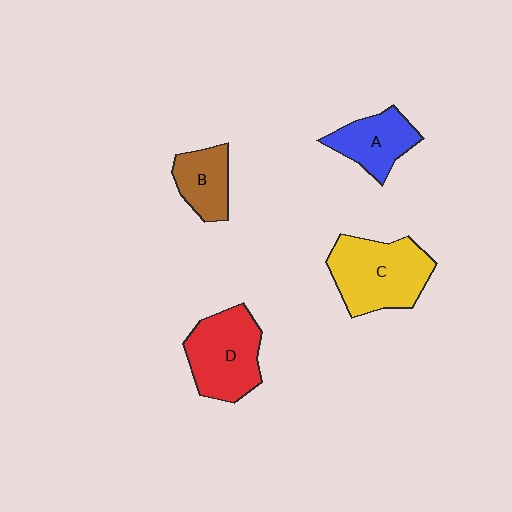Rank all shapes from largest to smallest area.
From largest to smallest: C (yellow), D (red), A (blue), B (brown).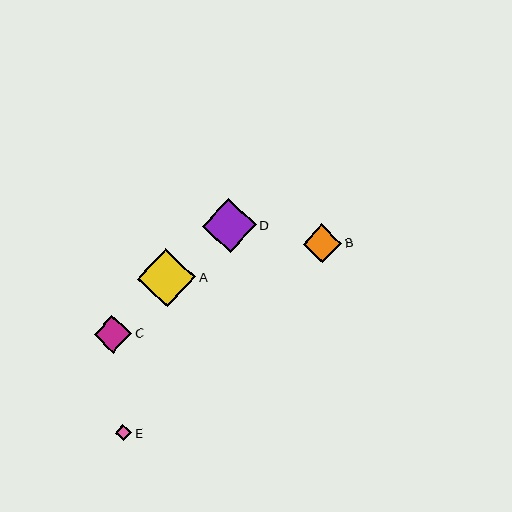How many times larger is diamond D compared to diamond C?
Diamond D is approximately 1.4 times the size of diamond C.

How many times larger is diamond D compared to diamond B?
Diamond D is approximately 1.4 times the size of diamond B.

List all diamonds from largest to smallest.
From largest to smallest: A, D, B, C, E.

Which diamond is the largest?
Diamond A is the largest with a size of approximately 58 pixels.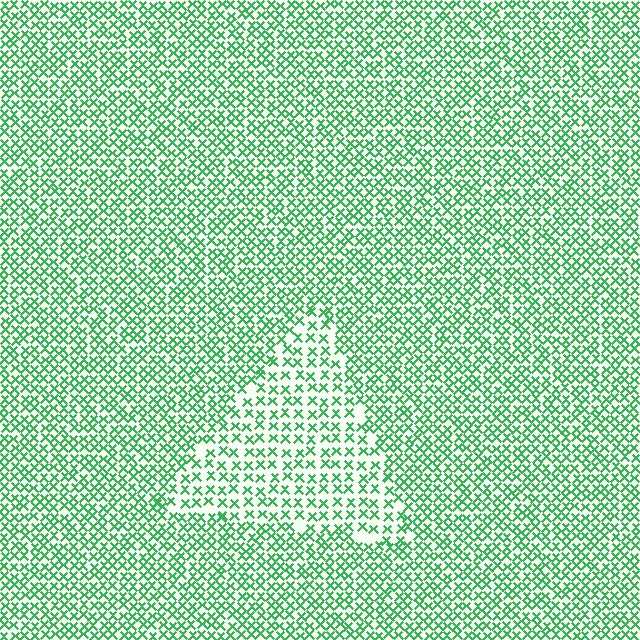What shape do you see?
I see a triangle.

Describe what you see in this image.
The image contains small green elements arranged at two different densities. A triangle-shaped region is visible where the elements are less densely packed than the surrounding area.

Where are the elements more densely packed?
The elements are more densely packed outside the triangle boundary.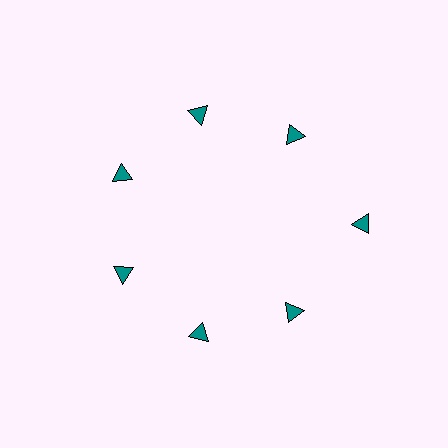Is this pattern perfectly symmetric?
No. The 7 teal triangles are arranged in a ring, but one element near the 3 o'clock position is pushed outward from the center, breaking the 7-fold rotational symmetry.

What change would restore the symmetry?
The symmetry would be restored by moving it inward, back onto the ring so that all 7 triangles sit at equal angles and equal distance from the center.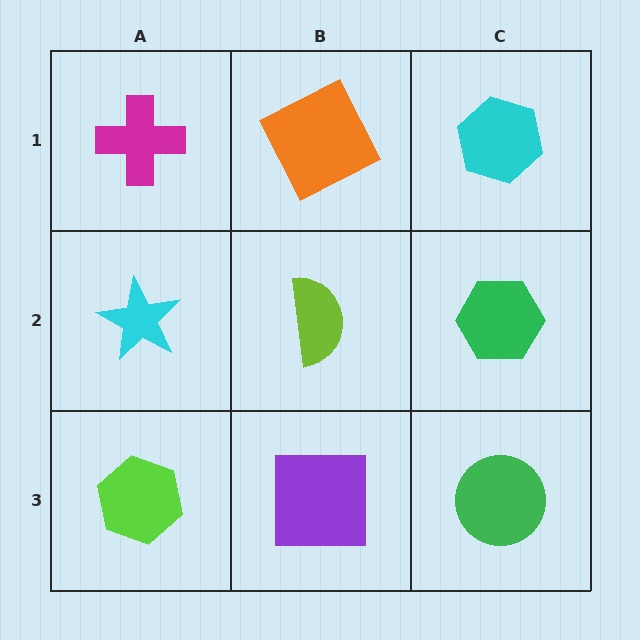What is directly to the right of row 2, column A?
A lime semicircle.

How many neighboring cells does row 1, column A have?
2.